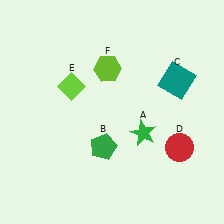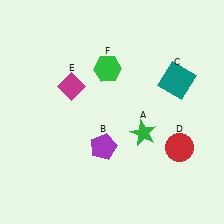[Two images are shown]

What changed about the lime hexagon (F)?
In Image 1, F is lime. In Image 2, it changed to green.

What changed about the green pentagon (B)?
In Image 1, B is green. In Image 2, it changed to purple.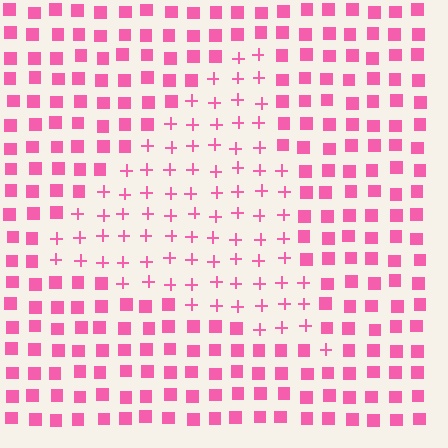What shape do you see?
I see a triangle.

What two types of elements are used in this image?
The image uses plus signs inside the triangle region and squares outside it.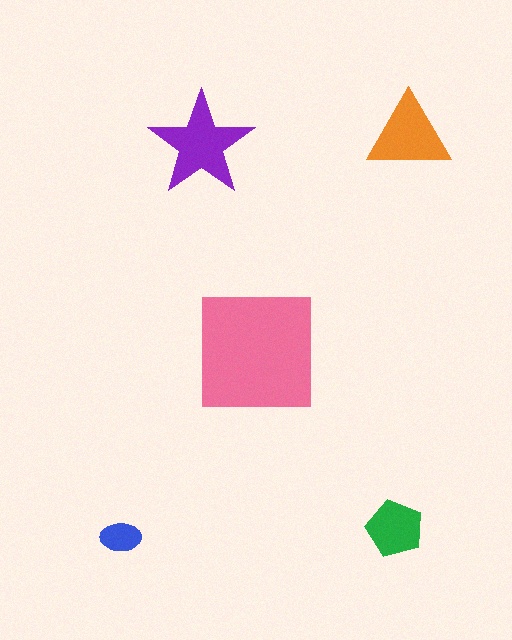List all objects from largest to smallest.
The pink square, the purple star, the orange triangle, the green pentagon, the blue ellipse.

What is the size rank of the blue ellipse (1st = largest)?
5th.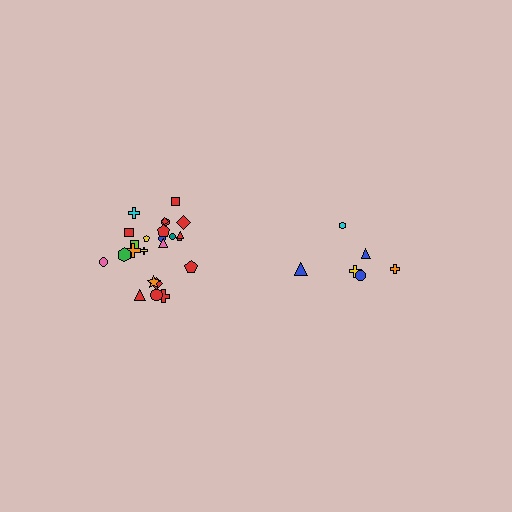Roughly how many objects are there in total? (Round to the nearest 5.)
Roughly 30 objects in total.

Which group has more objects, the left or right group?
The left group.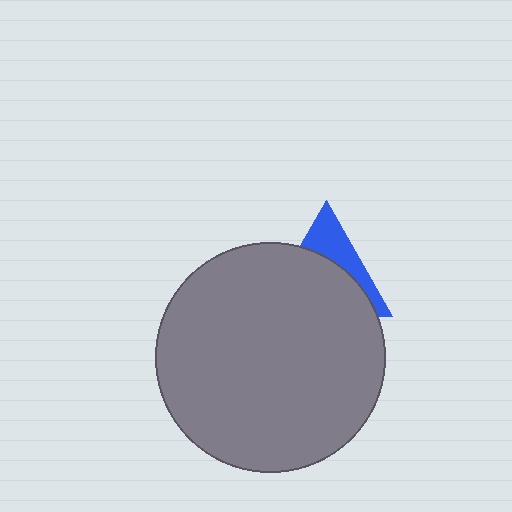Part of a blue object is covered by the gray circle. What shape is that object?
It is a triangle.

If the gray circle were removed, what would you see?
You would see the complete blue triangle.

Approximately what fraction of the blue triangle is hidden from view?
Roughly 66% of the blue triangle is hidden behind the gray circle.